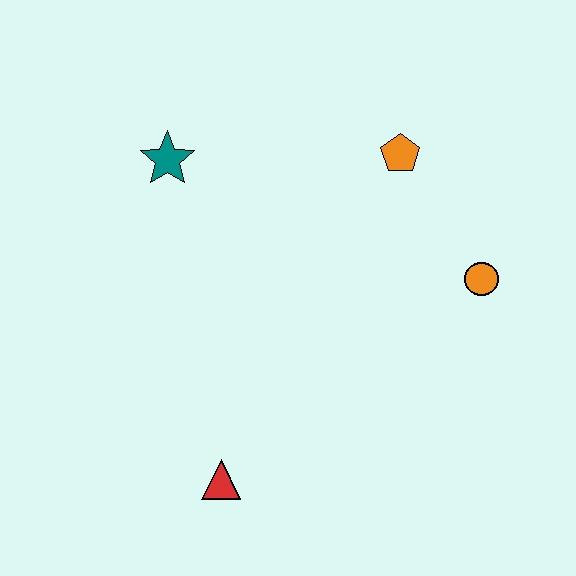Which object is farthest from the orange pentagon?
The red triangle is farthest from the orange pentagon.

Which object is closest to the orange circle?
The orange pentagon is closest to the orange circle.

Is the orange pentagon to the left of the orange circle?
Yes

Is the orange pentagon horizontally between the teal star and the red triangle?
No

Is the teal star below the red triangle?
No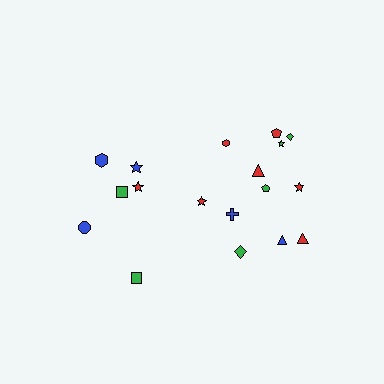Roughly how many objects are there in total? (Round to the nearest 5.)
Roughly 20 objects in total.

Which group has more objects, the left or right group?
The right group.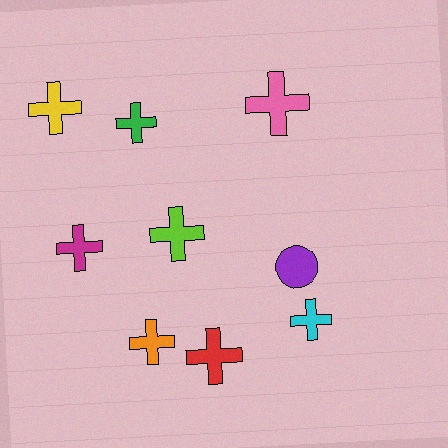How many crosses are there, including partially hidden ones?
There are 8 crosses.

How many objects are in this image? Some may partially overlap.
There are 9 objects.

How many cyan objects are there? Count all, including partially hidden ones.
There is 1 cyan object.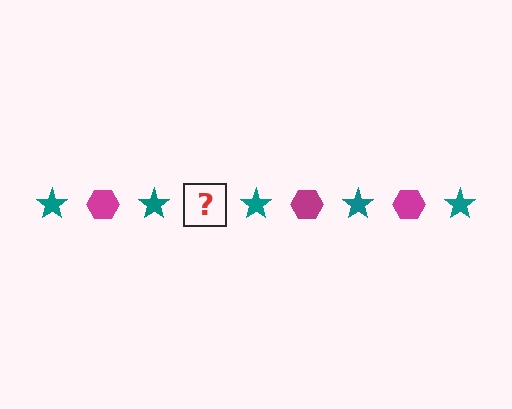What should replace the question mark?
The question mark should be replaced with a magenta hexagon.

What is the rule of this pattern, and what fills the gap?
The rule is that the pattern alternates between teal star and magenta hexagon. The gap should be filled with a magenta hexagon.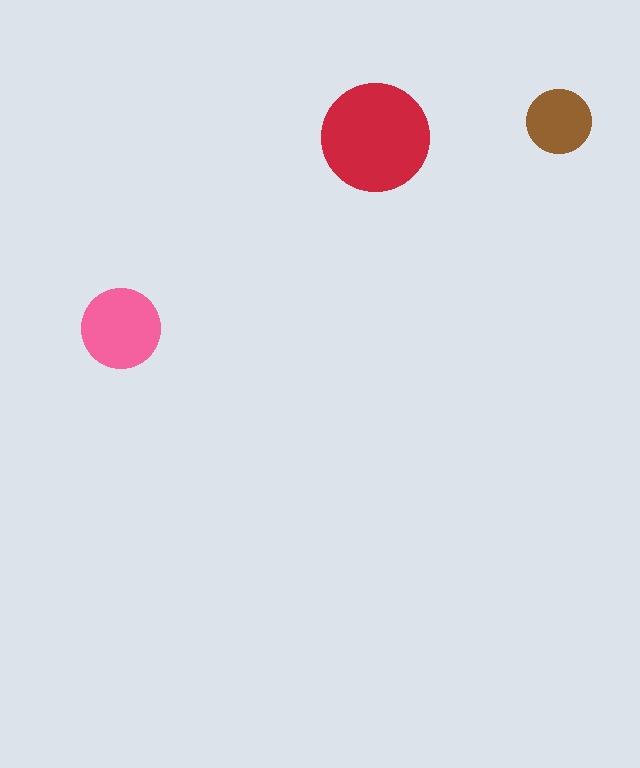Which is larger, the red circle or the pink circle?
The red one.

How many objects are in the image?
There are 3 objects in the image.